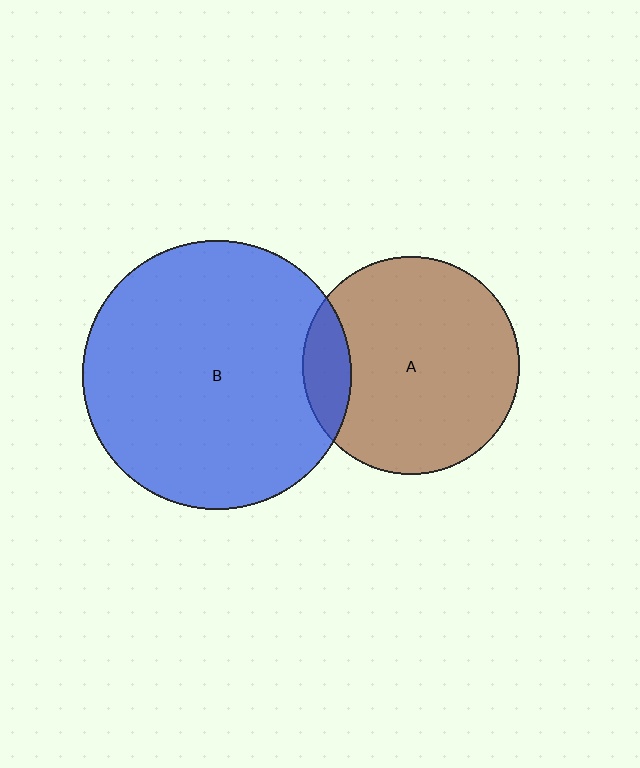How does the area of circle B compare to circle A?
Approximately 1.5 times.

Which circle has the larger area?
Circle B (blue).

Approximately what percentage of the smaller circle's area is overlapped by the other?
Approximately 15%.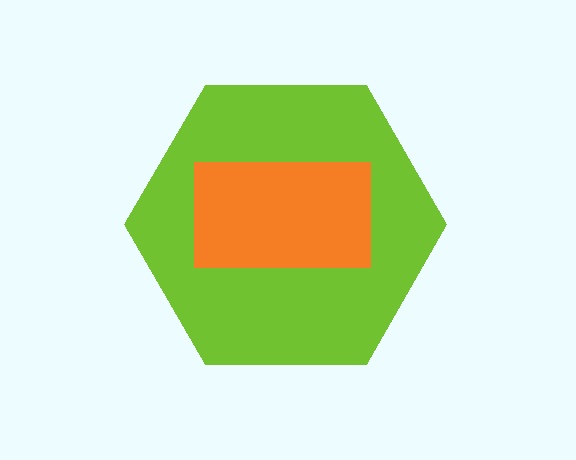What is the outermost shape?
The lime hexagon.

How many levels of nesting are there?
2.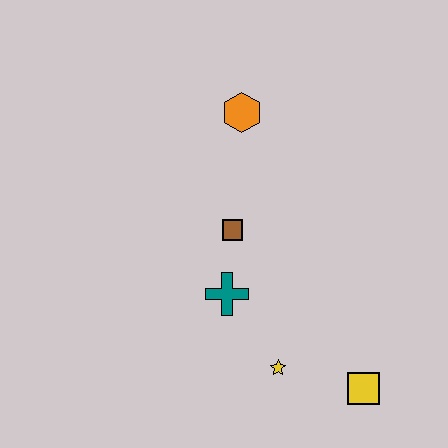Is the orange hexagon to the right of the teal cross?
Yes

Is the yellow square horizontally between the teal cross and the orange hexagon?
No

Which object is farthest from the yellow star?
The orange hexagon is farthest from the yellow star.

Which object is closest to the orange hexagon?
The brown square is closest to the orange hexagon.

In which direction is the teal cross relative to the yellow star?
The teal cross is above the yellow star.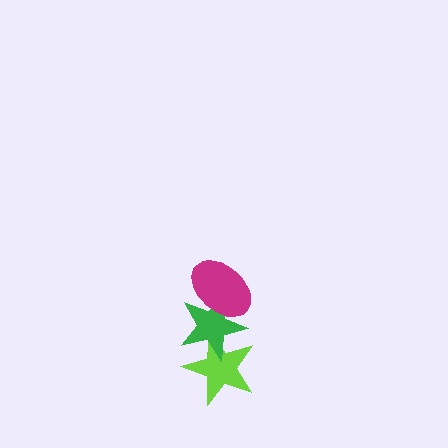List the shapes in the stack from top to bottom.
From top to bottom: the magenta ellipse, the green star, the lime star.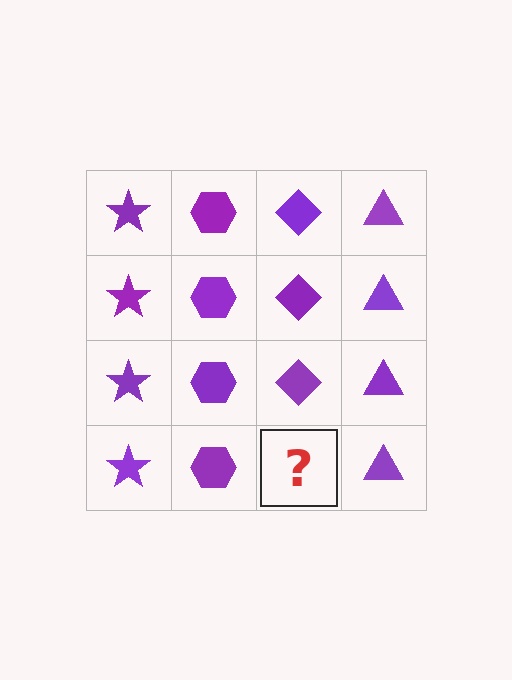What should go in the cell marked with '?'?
The missing cell should contain a purple diamond.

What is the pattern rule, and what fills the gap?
The rule is that each column has a consistent shape. The gap should be filled with a purple diamond.